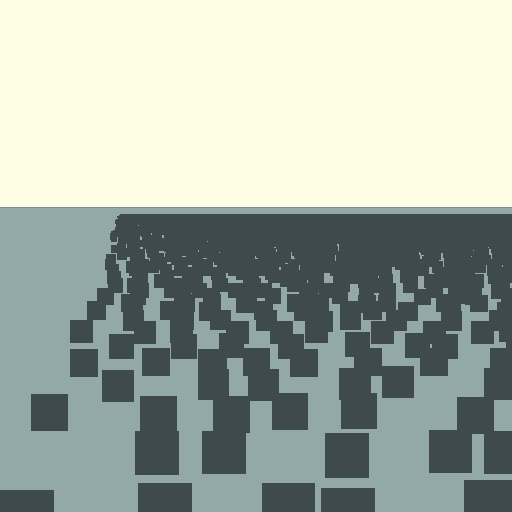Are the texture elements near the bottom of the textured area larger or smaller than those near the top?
Larger. Near the bottom, elements are closer to the viewer and appear at a bigger on-screen size.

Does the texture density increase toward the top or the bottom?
Density increases toward the top.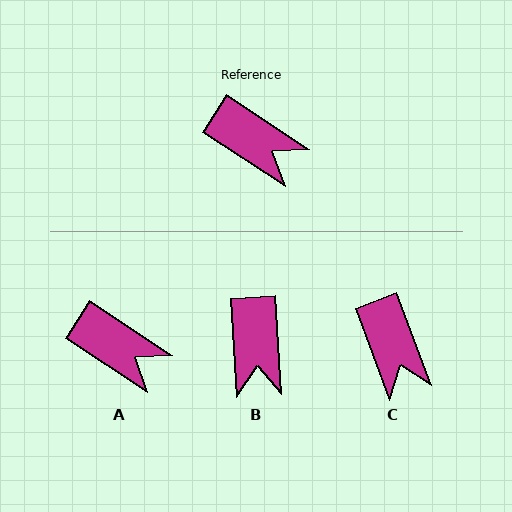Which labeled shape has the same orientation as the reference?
A.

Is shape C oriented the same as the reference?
No, it is off by about 36 degrees.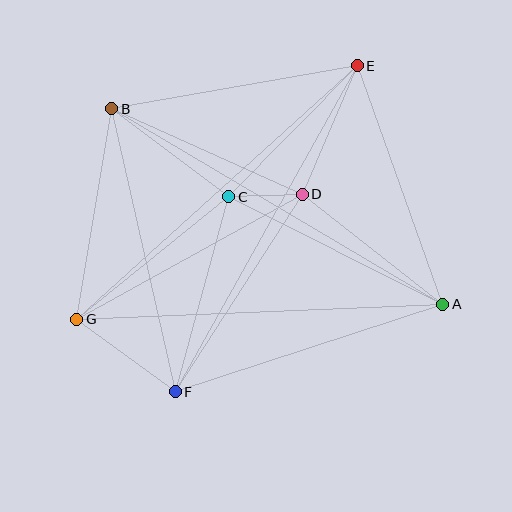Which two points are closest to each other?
Points C and D are closest to each other.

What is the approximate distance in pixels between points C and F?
The distance between C and F is approximately 202 pixels.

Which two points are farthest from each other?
Points A and B are farthest from each other.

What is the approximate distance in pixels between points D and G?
The distance between D and G is approximately 257 pixels.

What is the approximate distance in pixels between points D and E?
The distance between D and E is approximately 140 pixels.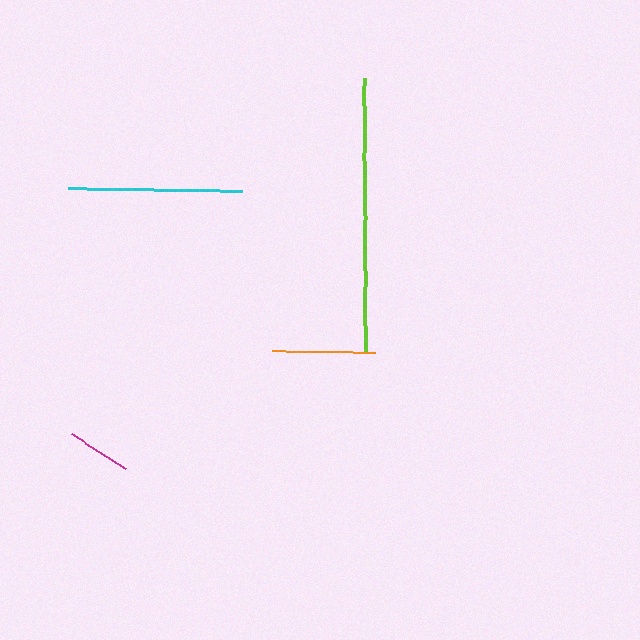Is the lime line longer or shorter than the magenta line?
The lime line is longer than the magenta line.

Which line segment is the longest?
The lime line is the longest at approximately 275 pixels.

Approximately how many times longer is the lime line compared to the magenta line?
The lime line is approximately 4.3 times the length of the magenta line.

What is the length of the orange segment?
The orange segment is approximately 103 pixels long.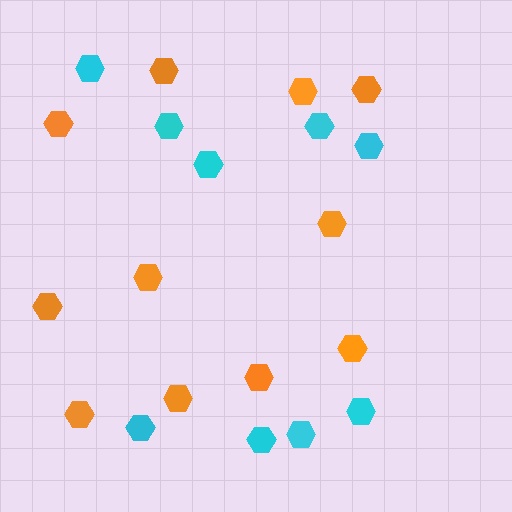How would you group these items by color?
There are 2 groups: one group of orange hexagons (11) and one group of cyan hexagons (9).